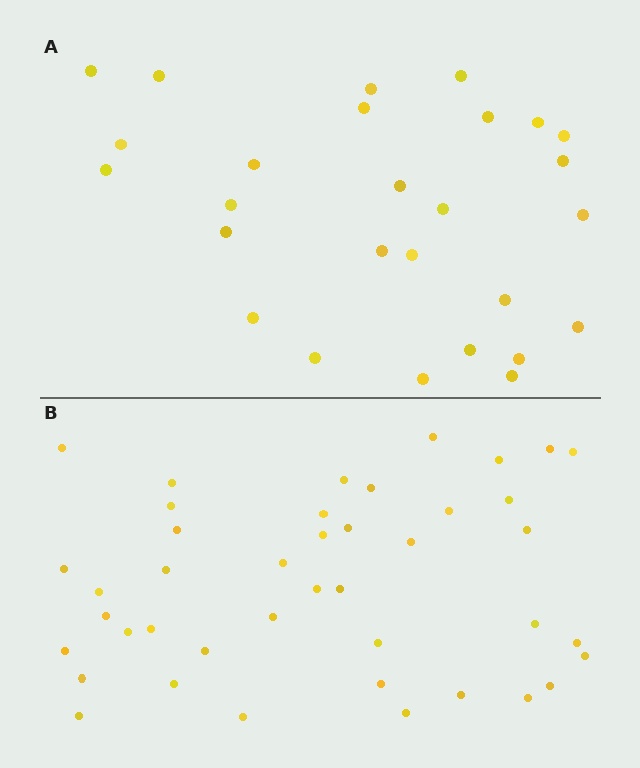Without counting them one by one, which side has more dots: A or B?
Region B (the bottom region) has more dots.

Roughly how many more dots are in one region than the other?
Region B has approximately 15 more dots than region A.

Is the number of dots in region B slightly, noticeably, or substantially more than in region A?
Region B has substantially more. The ratio is roughly 1.6 to 1.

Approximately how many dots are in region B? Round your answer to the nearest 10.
About 40 dots. (The exact count is 42, which rounds to 40.)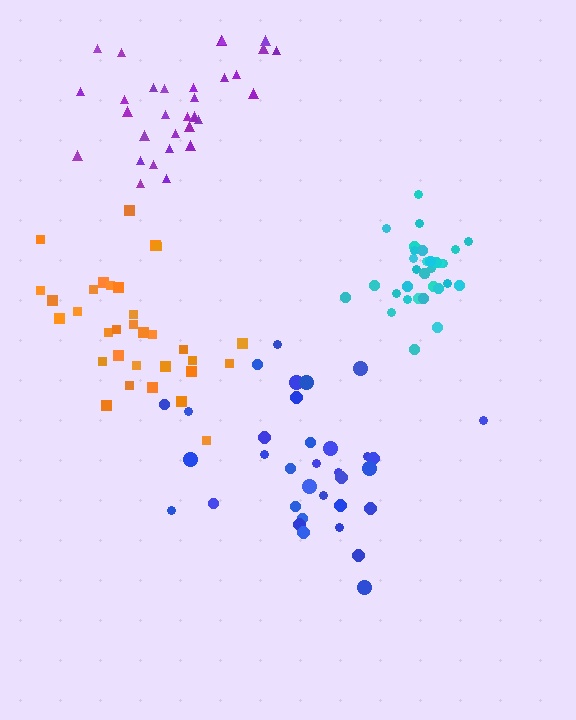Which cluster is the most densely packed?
Cyan.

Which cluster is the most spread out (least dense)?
Blue.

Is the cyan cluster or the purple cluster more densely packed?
Cyan.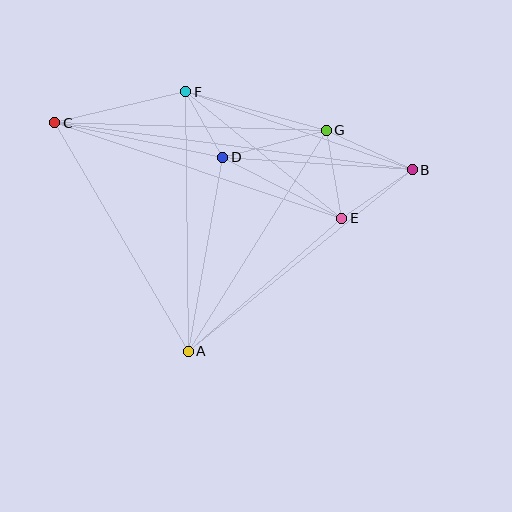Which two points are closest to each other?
Points D and F are closest to each other.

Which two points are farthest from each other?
Points B and C are farthest from each other.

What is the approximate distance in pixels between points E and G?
The distance between E and G is approximately 89 pixels.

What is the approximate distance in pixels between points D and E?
The distance between D and E is approximately 134 pixels.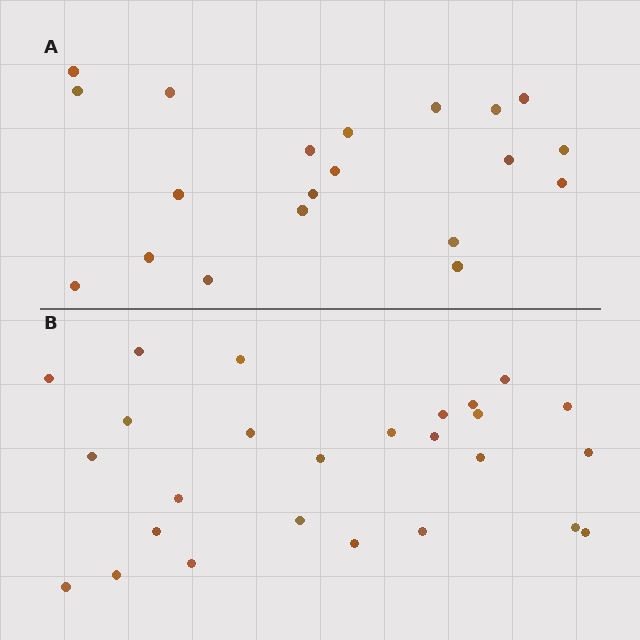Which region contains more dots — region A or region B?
Region B (the bottom region) has more dots.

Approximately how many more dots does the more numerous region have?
Region B has about 6 more dots than region A.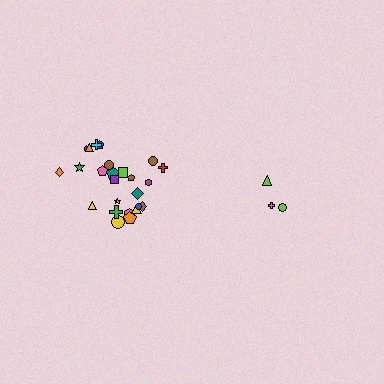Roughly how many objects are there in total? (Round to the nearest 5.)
Roughly 30 objects in total.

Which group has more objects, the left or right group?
The left group.